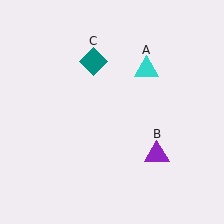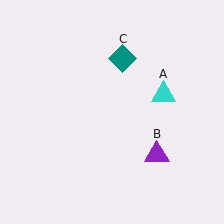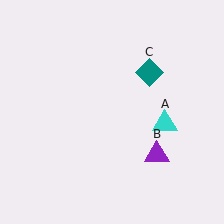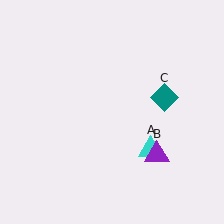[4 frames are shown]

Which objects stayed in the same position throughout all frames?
Purple triangle (object B) remained stationary.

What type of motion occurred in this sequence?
The cyan triangle (object A), teal diamond (object C) rotated clockwise around the center of the scene.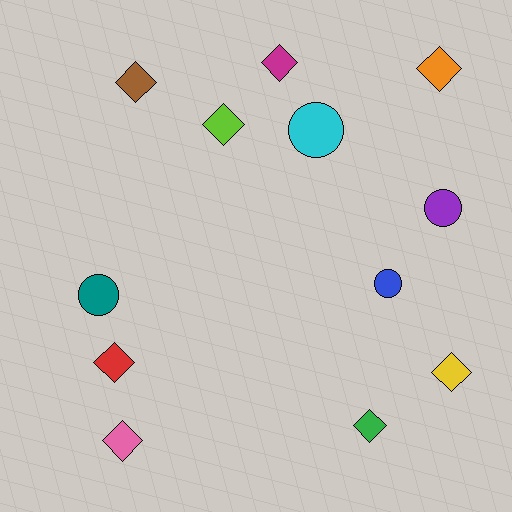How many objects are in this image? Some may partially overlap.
There are 12 objects.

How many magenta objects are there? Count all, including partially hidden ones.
There is 1 magenta object.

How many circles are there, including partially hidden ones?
There are 4 circles.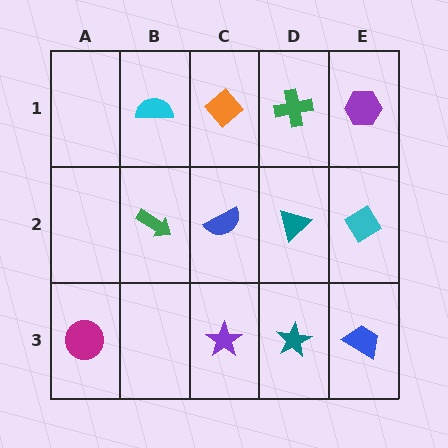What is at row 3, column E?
A blue trapezoid.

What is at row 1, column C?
An orange diamond.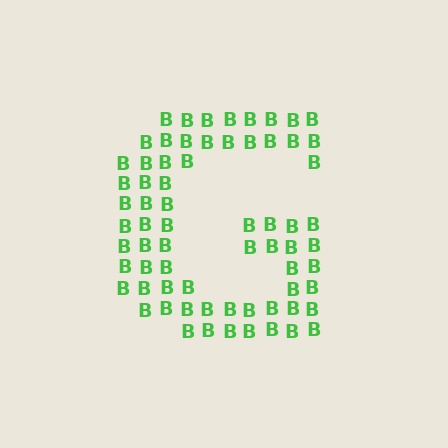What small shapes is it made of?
It is made of small letter B's.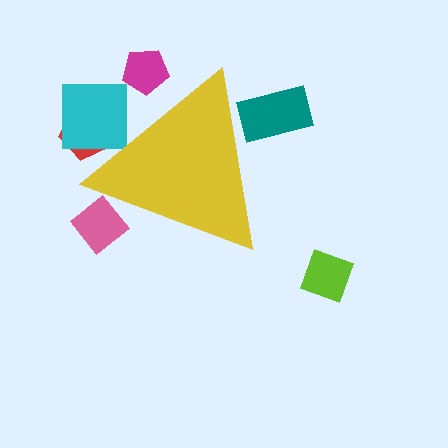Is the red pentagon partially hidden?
Yes, the red pentagon is partially hidden behind the yellow triangle.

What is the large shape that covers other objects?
A yellow triangle.